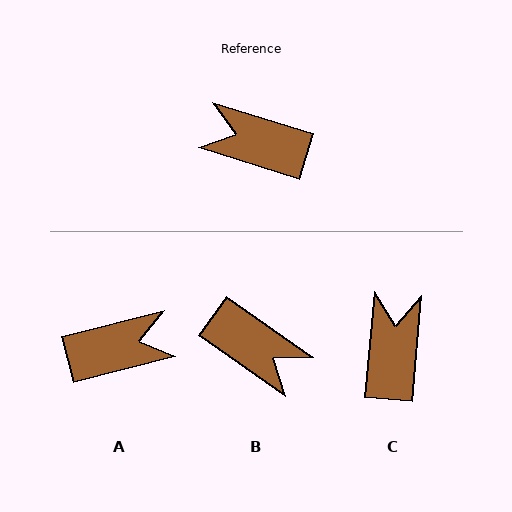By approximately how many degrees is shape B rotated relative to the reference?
Approximately 162 degrees counter-clockwise.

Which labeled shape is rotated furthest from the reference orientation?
B, about 162 degrees away.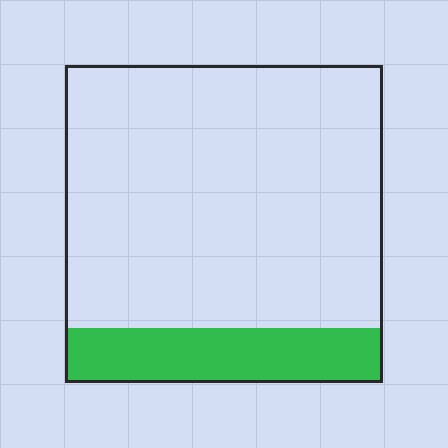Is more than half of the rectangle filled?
No.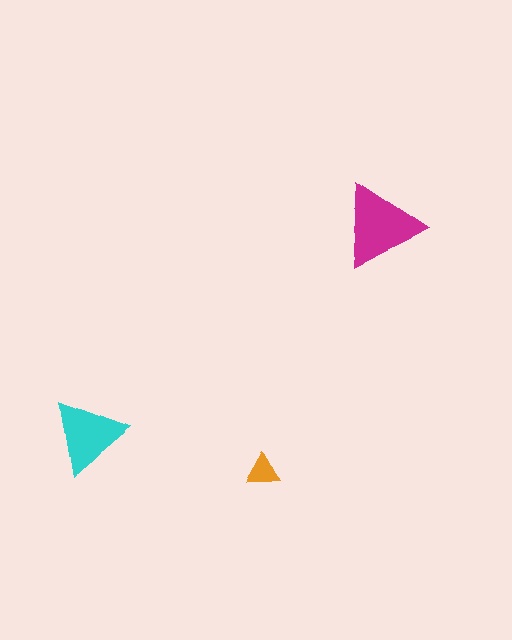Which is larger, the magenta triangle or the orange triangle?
The magenta one.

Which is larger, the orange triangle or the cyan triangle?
The cyan one.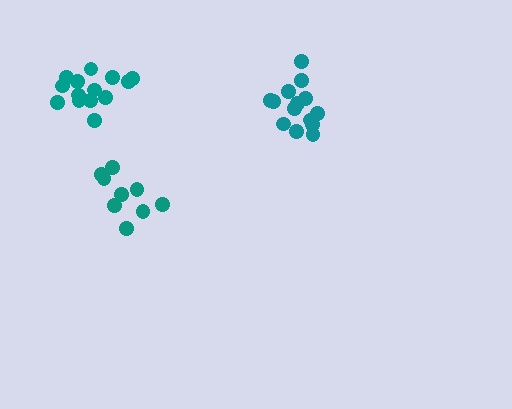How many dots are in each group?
Group 1: 14 dots, Group 2: 9 dots, Group 3: 14 dots (37 total).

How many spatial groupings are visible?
There are 3 spatial groupings.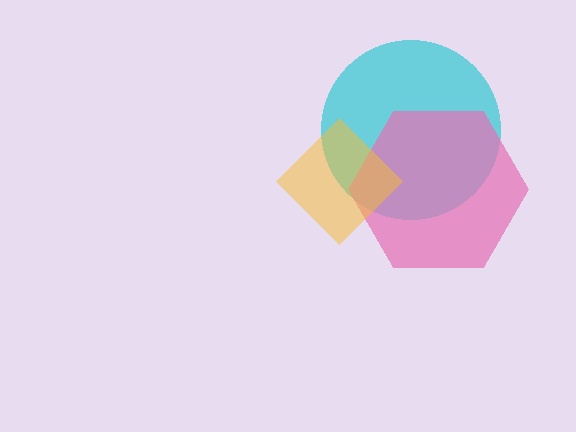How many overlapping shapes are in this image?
There are 3 overlapping shapes in the image.